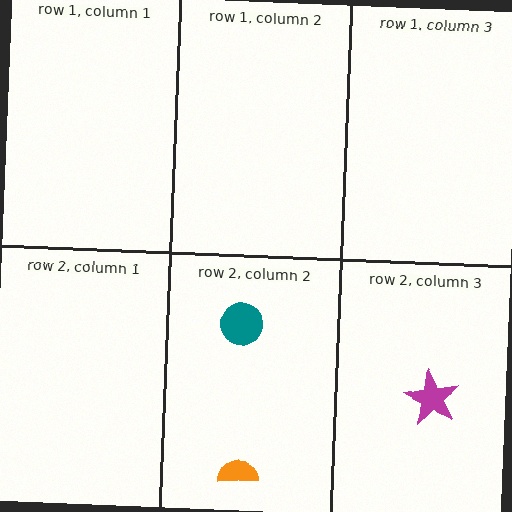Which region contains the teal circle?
The row 2, column 2 region.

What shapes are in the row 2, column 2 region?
The orange semicircle, the teal circle.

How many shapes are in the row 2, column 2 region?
2.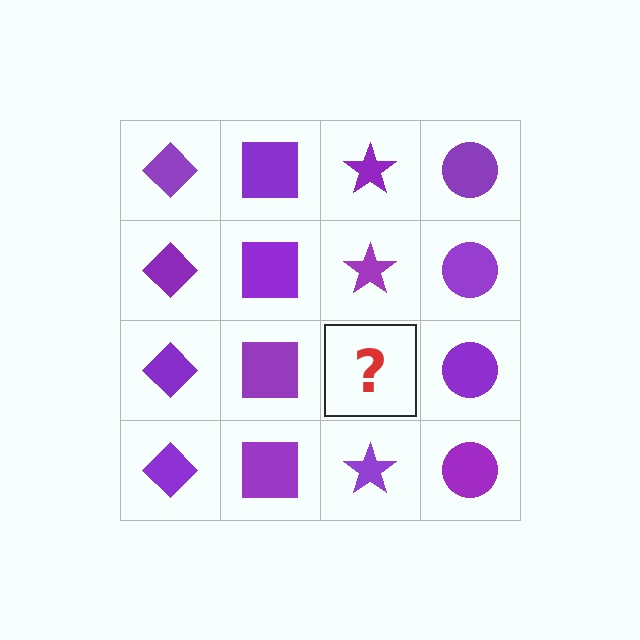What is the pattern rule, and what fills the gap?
The rule is that each column has a consistent shape. The gap should be filled with a purple star.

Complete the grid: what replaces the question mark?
The question mark should be replaced with a purple star.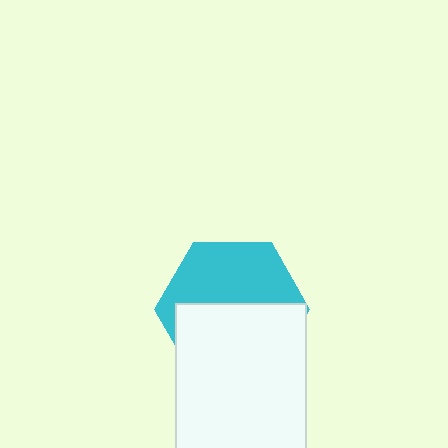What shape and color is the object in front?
The object in front is a white rectangle.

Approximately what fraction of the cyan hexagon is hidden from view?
Roughly 52% of the cyan hexagon is hidden behind the white rectangle.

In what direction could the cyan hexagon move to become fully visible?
The cyan hexagon could move up. That would shift it out from behind the white rectangle entirely.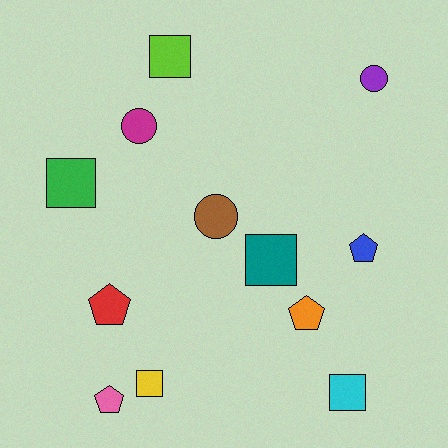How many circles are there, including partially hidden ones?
There are 3 circles.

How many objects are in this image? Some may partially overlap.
There are 12 objects.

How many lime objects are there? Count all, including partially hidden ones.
There is 1 lime object.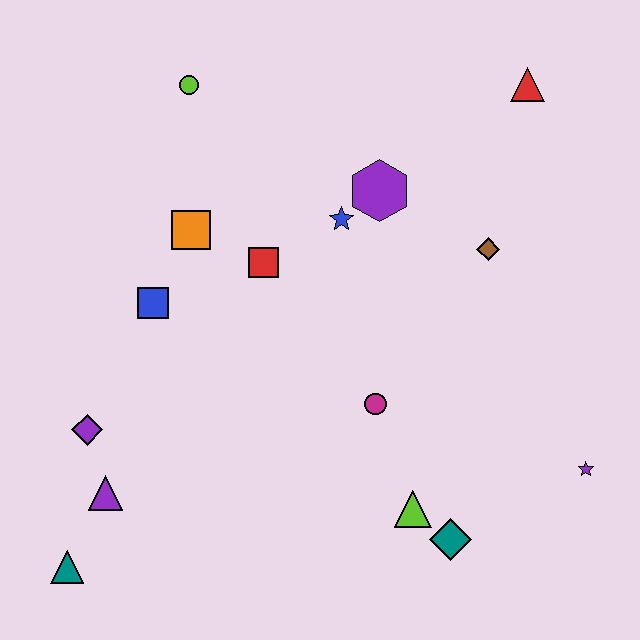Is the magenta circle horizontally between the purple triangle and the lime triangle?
Yes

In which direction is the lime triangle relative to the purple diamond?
The lime triangle is to the right of the purple diamond.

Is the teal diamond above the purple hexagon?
No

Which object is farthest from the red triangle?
The teal triangle is farthest from the red triangle.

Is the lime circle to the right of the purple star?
No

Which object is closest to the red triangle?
The brown diamond is closest to the red triangle.